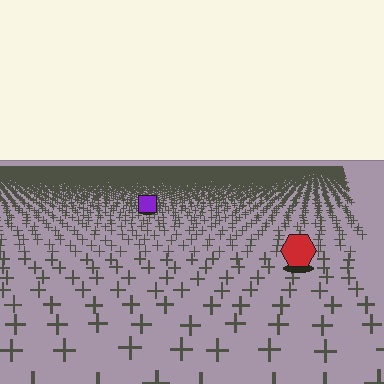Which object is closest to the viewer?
The red hexagon is closest. The texture marks near it are larger and more spread out.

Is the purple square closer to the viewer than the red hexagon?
No. The red hexagon is closer — you can tell from the texture gradient: the ground texture is coarser near it.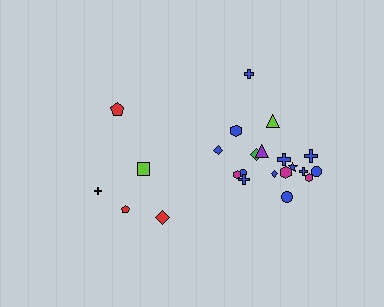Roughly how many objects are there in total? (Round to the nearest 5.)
Roughly 25 objects in total.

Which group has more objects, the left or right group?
The right group.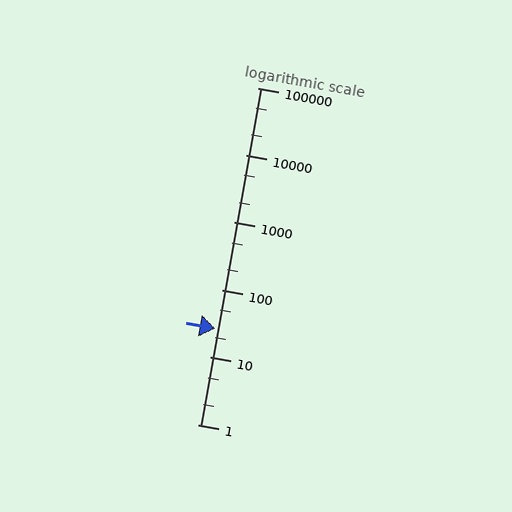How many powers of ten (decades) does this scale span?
The scale spans 5 decades, from 1 to 100000.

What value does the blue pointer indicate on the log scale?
The pointer indicates approximately 27.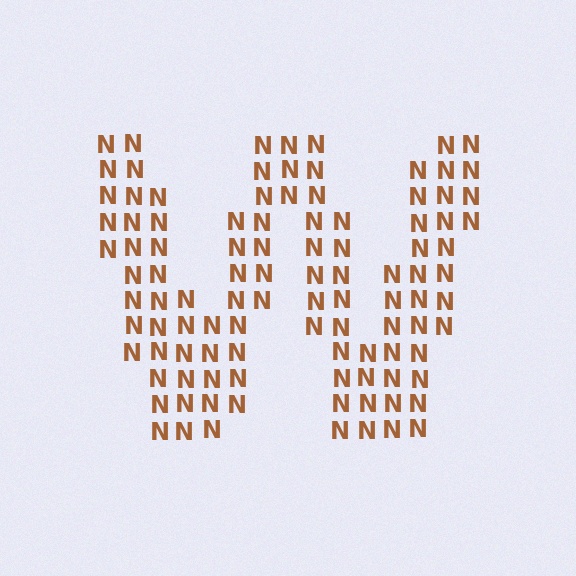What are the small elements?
The small elements are letter N's.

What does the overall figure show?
The overall figure shows the letter W.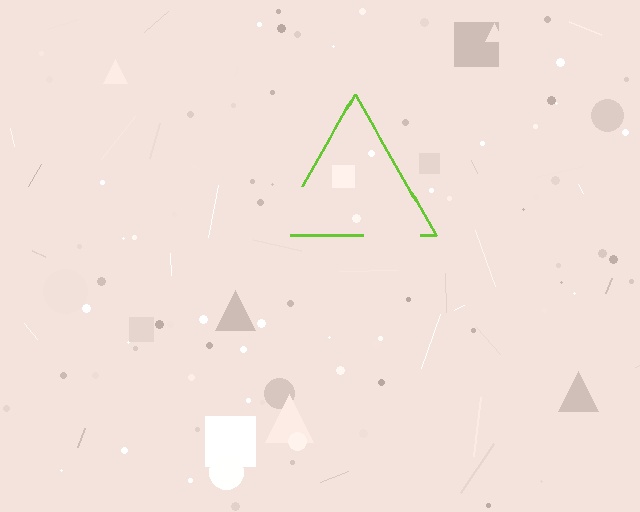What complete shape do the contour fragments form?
The contour fragments form a triangle.